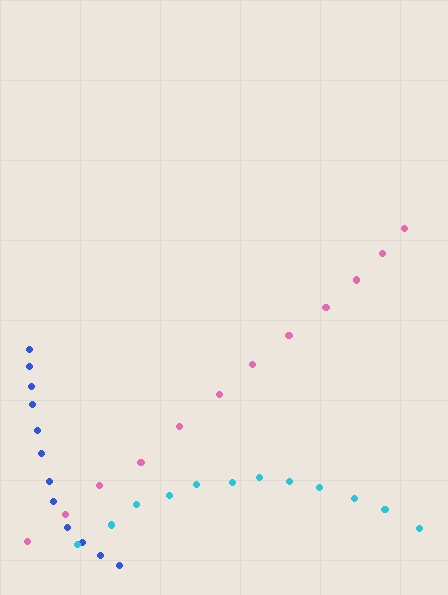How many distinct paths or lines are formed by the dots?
There are 3 distinct paths.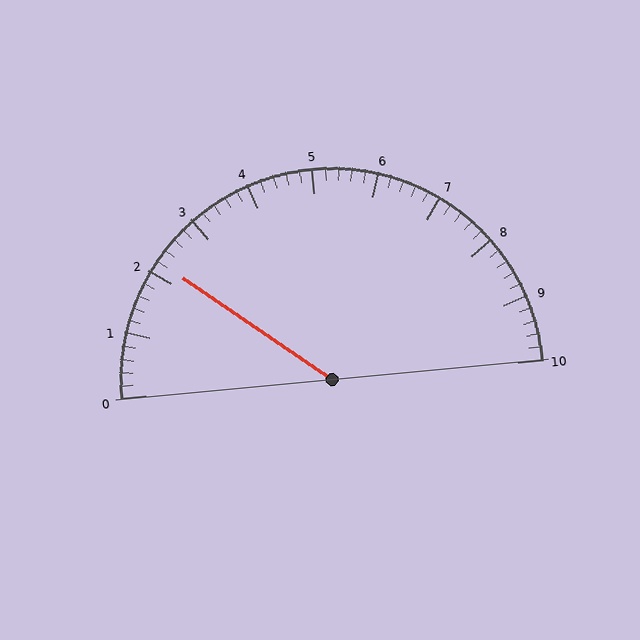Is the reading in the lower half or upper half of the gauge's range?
The reading is in the lower half of the range (0 to 10).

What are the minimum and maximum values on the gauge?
The gauge ranges from 0 to 10.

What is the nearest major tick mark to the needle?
The nearest major tick mark is 2.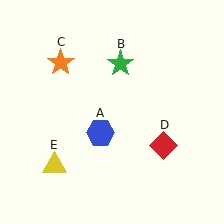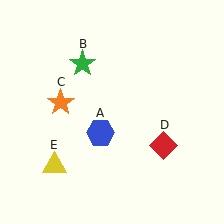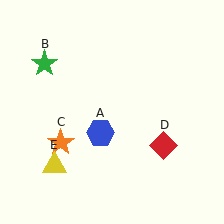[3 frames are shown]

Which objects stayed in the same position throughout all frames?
Blue hexagon (object A) and red diamond (object D) and yellow triangle (object E) remained stationary.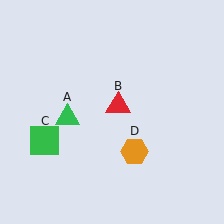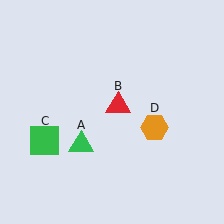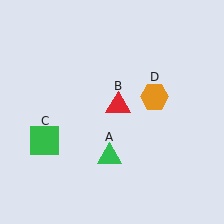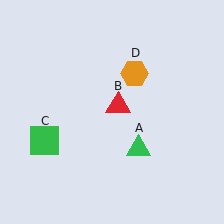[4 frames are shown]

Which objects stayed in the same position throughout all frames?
Red triangle (object B) and green square (object C) remained stationary.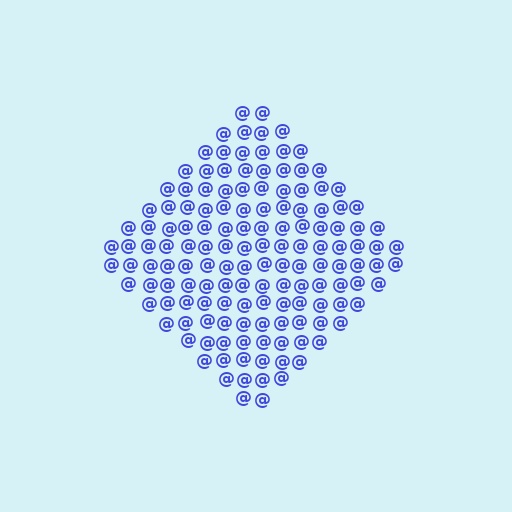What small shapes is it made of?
It is made of small at signs.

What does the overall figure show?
The overall figure shows a diamond.